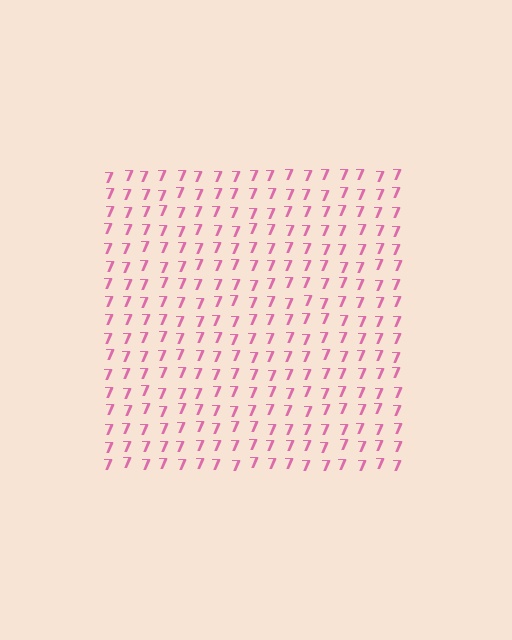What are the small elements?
The small elements are digit 7's.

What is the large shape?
The large shape is a square.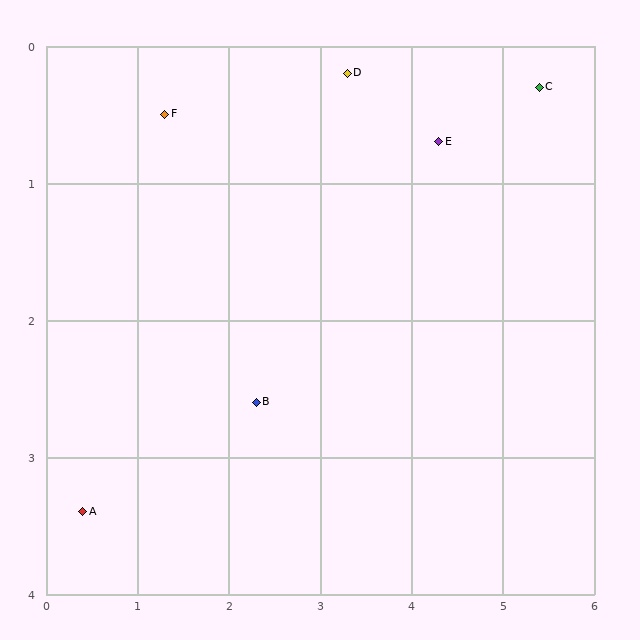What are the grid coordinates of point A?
Point A is at approximately (0.4, 3.4).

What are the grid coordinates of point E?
Point E is at approximately (4.3, 0.7).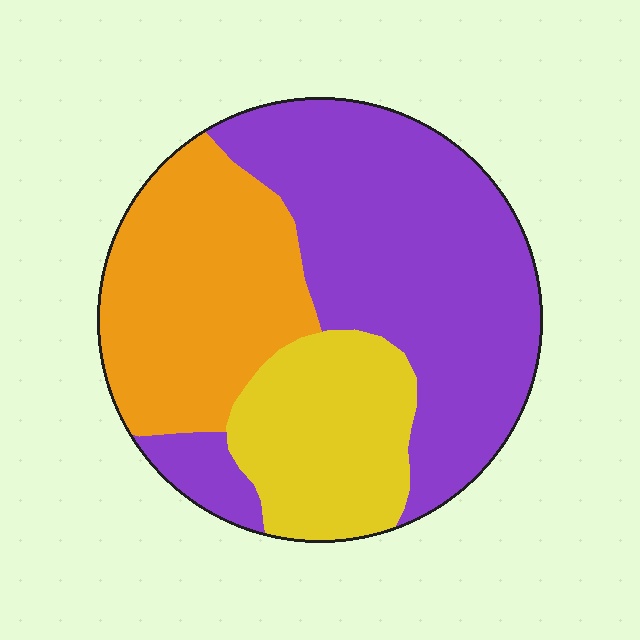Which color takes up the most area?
Purple, at roughly 50%.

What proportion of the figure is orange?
Orange takes up about one third (1/3) of the figure.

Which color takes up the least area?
Yellow, at roughly 20%.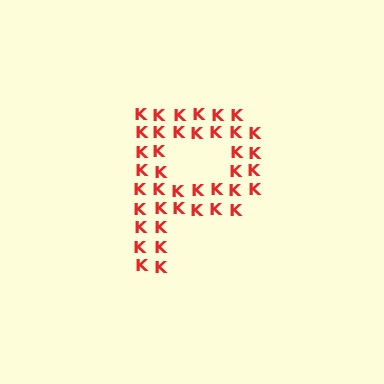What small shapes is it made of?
It is made of small letter K's.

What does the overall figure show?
The overall figure shows the letter P.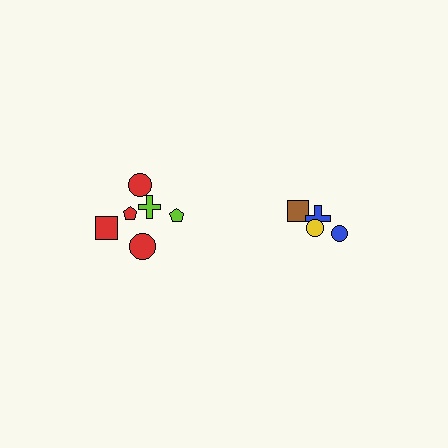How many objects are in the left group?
There are 6 objects.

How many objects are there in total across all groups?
There are 10 objects.